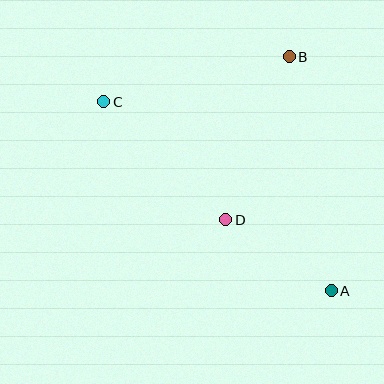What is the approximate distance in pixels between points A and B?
The distance between A and B is approximately 238 pixels.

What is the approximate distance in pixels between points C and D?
The distance between C and D is approximately 170 pixels.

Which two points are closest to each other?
Points A and D are closest to each other.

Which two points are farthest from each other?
Points A and C are farthest from each other.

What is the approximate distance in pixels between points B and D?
The distance between B and D is approximately 175 pixels.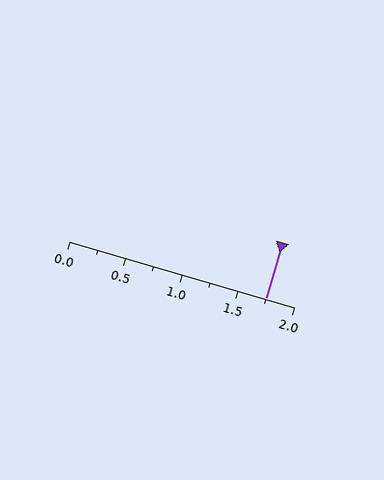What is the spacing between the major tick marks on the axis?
The major ticks are spaced 0.5 apart.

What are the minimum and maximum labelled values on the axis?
The axis runs from 0.0 to 2.0.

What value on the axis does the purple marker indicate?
The marker indicates approximately 1.75.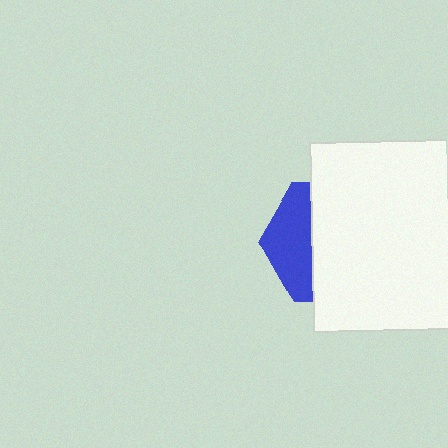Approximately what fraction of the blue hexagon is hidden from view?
Roughly 65% of the blue hexagon is hidden behind the white square.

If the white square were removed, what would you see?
You would see the complete blue hexagon.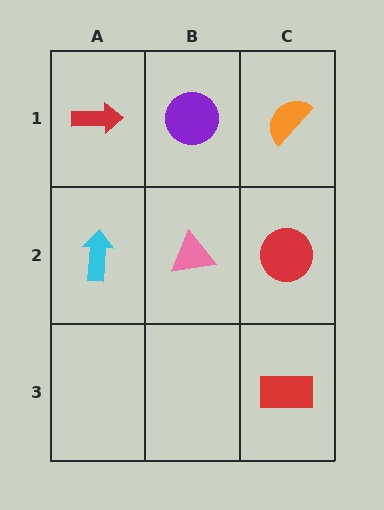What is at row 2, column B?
A pink triangle.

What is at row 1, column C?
An orange semicircle.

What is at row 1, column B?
A purple circle.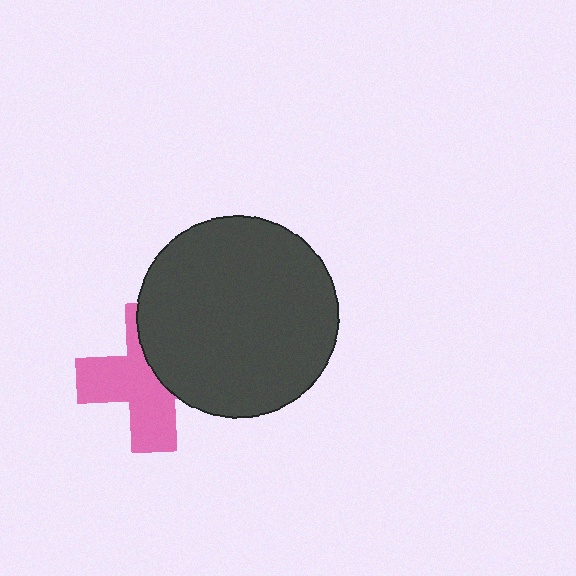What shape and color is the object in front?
The object in front is a dark gray circle.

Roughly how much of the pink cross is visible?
About half of it is visible (roughly 59%).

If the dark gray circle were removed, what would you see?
You would see the complete pink cross.